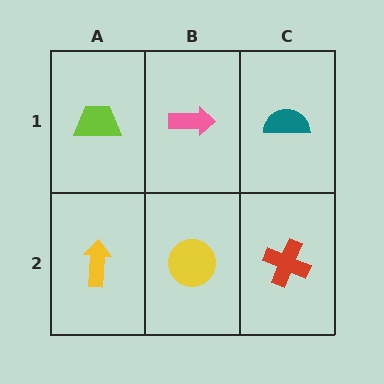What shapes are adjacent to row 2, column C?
A teal semicircle (row 1, column C), a yellow circle (row 2, column B).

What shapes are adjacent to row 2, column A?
A lime trapezoid (row 1, column A), a yellow circle (row 2, column B).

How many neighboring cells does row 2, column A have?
2.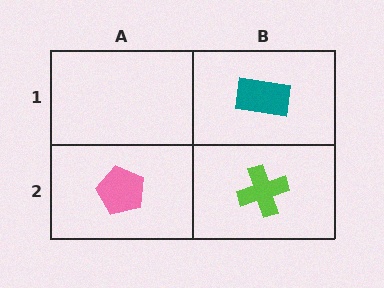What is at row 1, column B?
A teal rectangle.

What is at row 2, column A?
A pink pentagon.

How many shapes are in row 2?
2 shapes.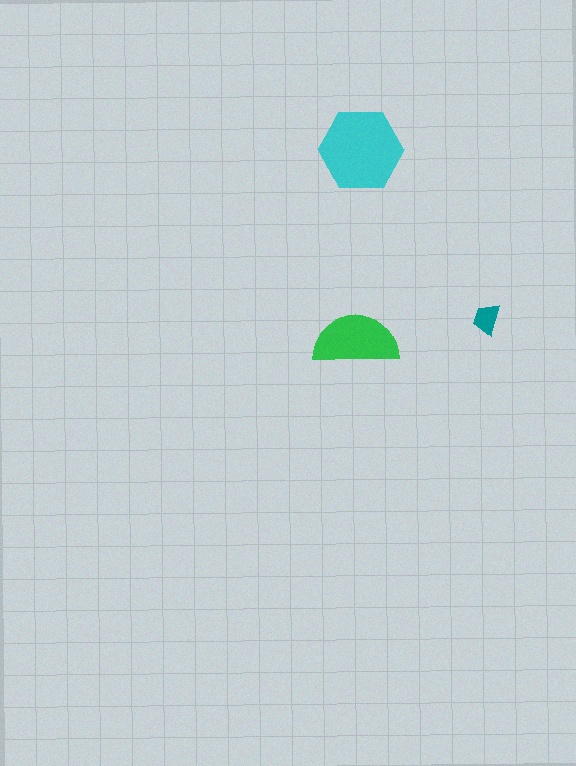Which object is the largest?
The cyan hexagon.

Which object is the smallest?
The teal trapezoid.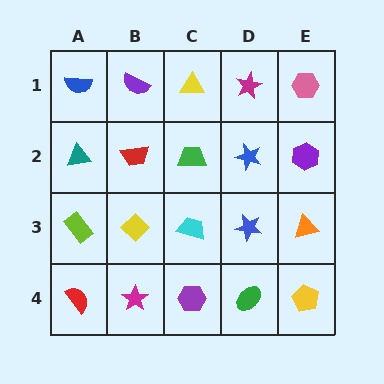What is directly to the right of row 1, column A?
A purple semicircle.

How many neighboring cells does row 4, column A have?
2.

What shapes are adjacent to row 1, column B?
A red trapezoid (row 2, column B), a blue semicircle (row 1, column A), a yellow triangle (row 1, column C).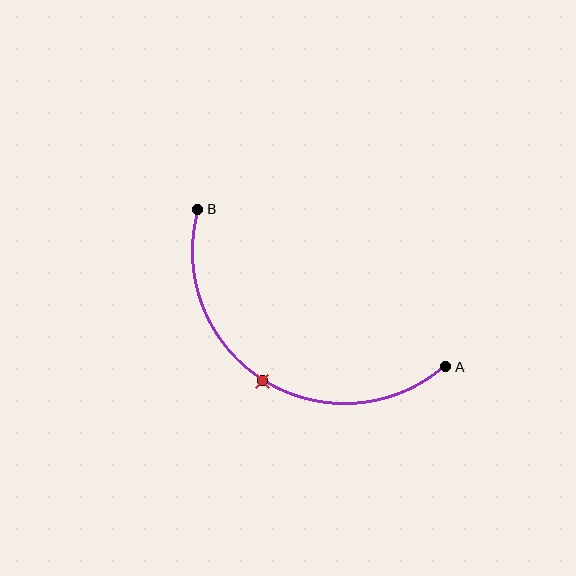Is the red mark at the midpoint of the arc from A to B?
Yes. The red mark lies on the arc at equal arc-length from both A and B — it is the arc midpoint.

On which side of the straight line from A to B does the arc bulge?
The arc bulges below the straight line connecting A and B.